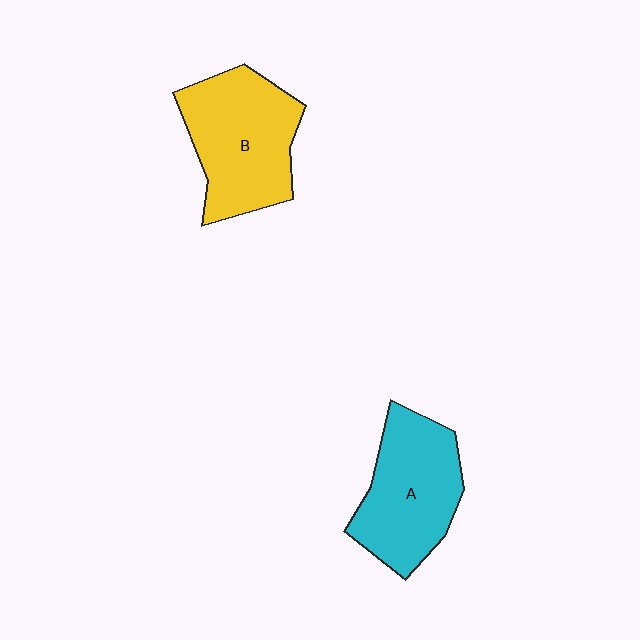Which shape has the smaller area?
Shape A (cyan).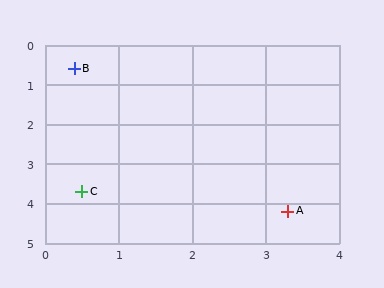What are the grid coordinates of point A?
Point A is at approximately (3.3, 4.2).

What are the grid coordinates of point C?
Point C is at approximately (0.5, 3.7).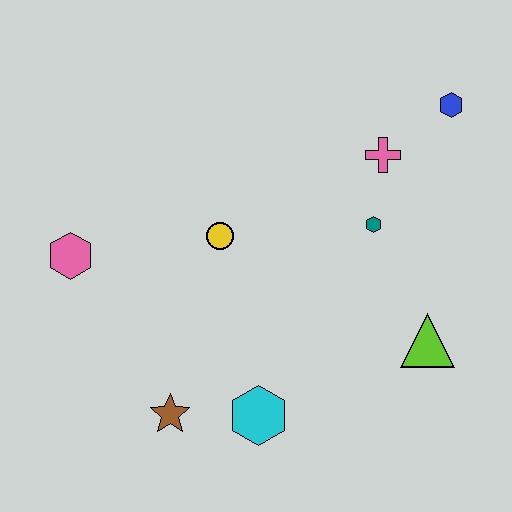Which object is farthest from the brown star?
The blue hexagon is farthest from the brown star.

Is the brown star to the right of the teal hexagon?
No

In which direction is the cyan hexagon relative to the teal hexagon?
The cyan hexagon is below the teal hexagon.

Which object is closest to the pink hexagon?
The yellow circle is closest to the pink hexagon.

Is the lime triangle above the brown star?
Yes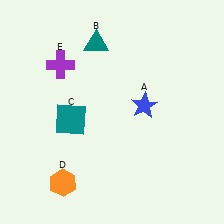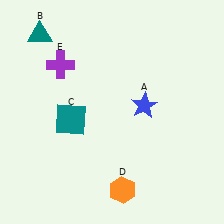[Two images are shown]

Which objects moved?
The objects that moved are: the teal triangle (B), the orange hexagon (D).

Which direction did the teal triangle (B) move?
The teal triangle (B) moved left.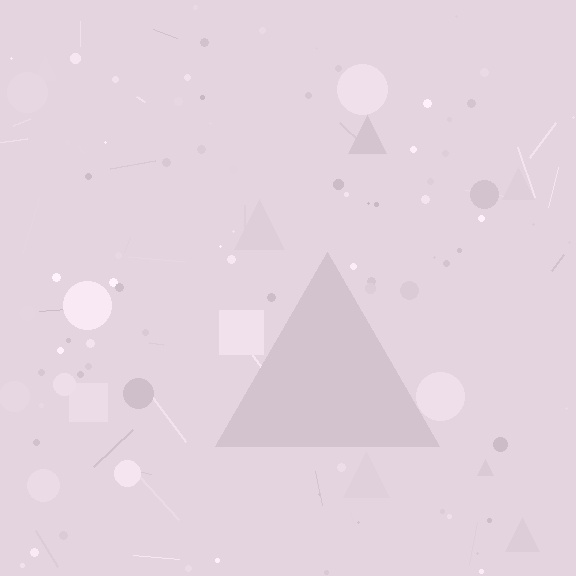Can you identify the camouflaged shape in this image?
The camouflaged shape is a triangle.